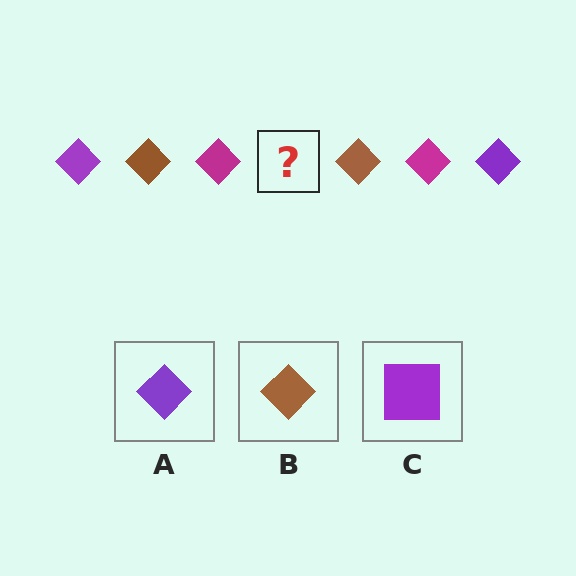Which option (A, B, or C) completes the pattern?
A.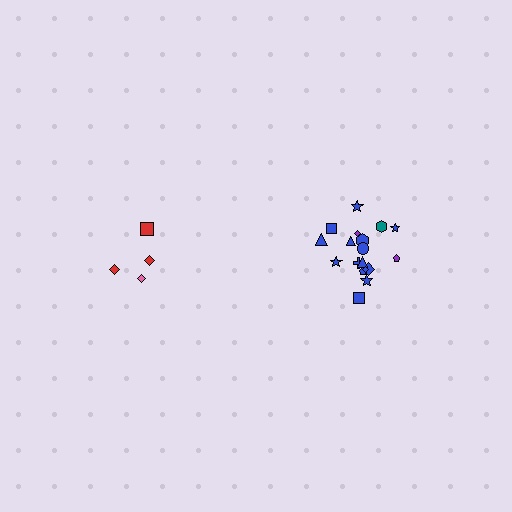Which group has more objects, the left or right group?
The right group.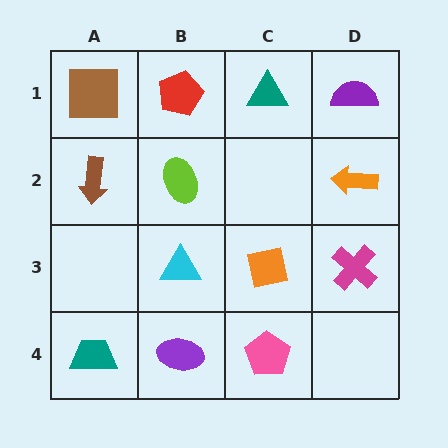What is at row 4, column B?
A purple ellipse.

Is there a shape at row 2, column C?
No, that cell is empty.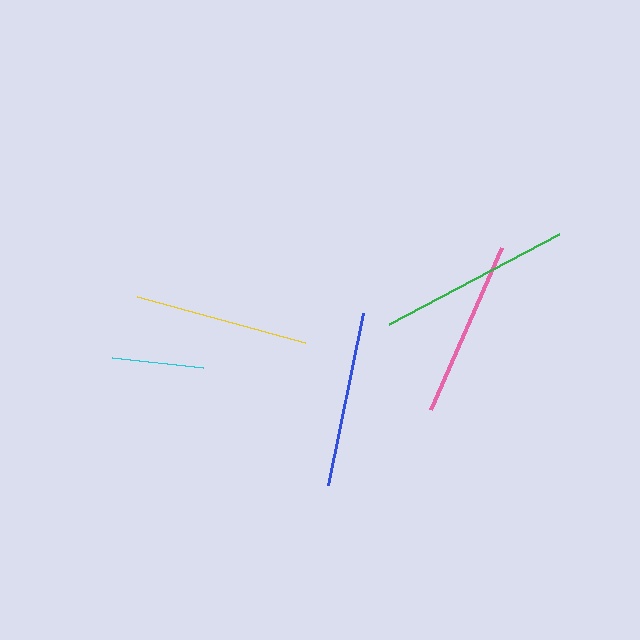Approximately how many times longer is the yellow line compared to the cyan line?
The yellow line is approximately 1.9 times the length of the cyan line.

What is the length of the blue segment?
The blue segment is approximately 176 pixels long.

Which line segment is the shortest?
The cyan line is the shortest at approximately 92 pixels.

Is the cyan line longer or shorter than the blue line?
The blue line is longer than the cyan line.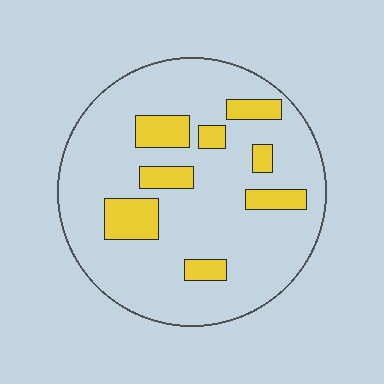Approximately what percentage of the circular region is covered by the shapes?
Approximately 20%.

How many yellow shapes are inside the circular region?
8.